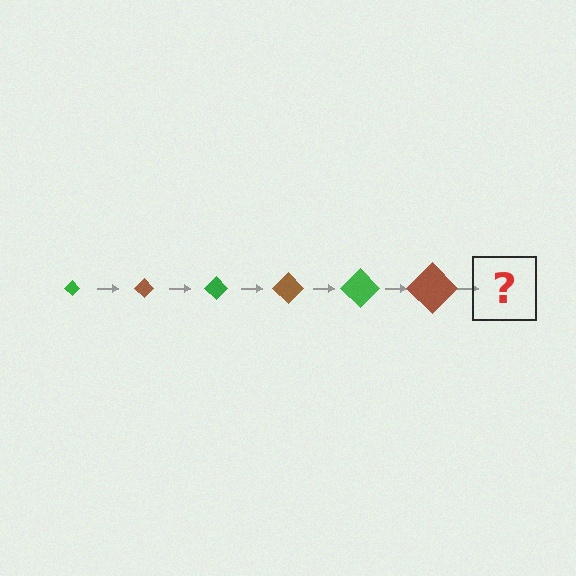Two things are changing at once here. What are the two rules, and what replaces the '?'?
The two rules are that the diamond grows larger each step and the color cycles through green and brown. The '?' should be a green diamond, larger than the previous one.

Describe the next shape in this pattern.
It should be a green diamond, larger than the previous one.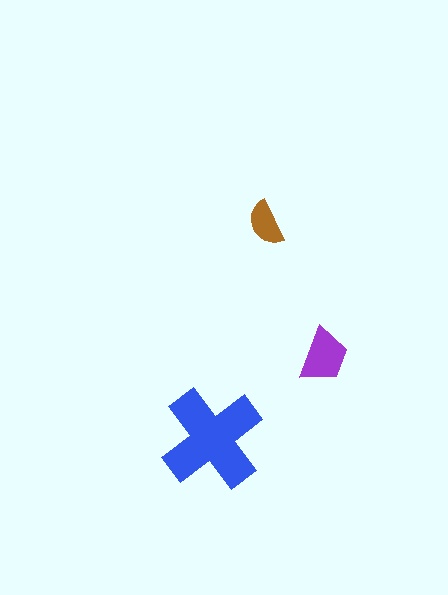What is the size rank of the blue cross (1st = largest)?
1st.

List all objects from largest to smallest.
The blue cross, the purple trapezoid, the brown semicircle.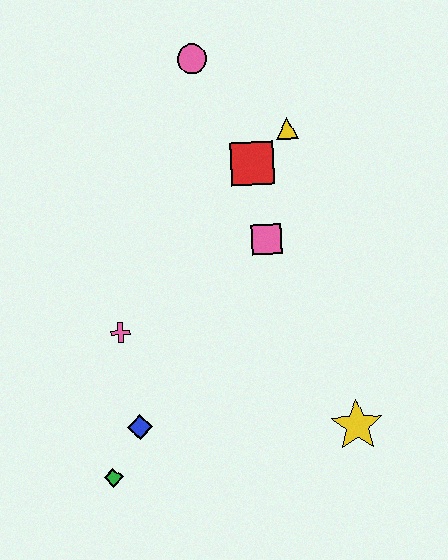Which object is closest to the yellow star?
The pink square is closest to the yellow star.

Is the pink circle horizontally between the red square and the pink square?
No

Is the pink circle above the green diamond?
Yes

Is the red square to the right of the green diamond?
Yes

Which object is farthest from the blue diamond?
The pink circle is farthest from the blue diamond.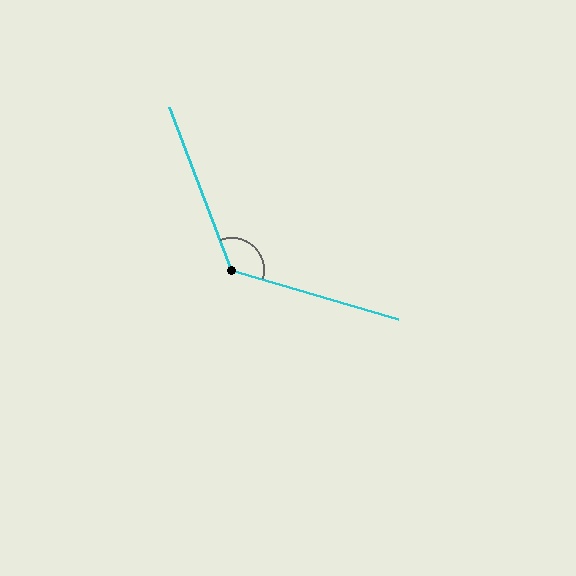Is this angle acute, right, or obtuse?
It is obtuse.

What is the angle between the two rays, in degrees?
Approximately 127 degrees.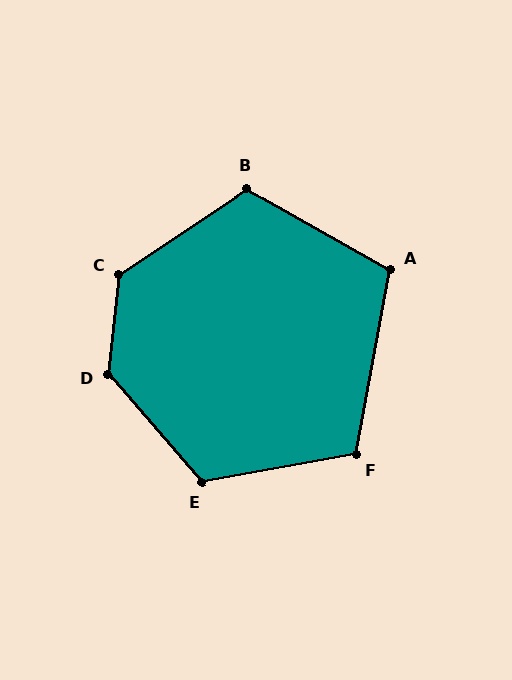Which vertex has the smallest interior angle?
A, at approximately 109 degrees.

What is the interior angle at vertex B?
Approximately 116 degrees (obtuse).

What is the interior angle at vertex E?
Approximately 121 degrees (obtuse).